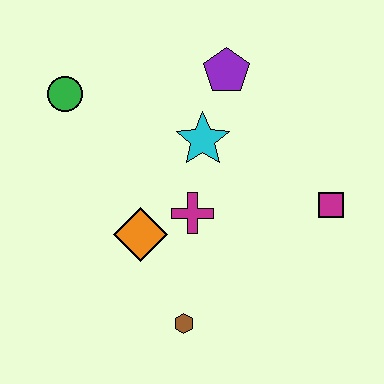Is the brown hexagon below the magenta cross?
Yes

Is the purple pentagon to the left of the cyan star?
No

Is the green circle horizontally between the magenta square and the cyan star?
No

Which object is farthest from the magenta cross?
The green circle is farthest from the magenta cross.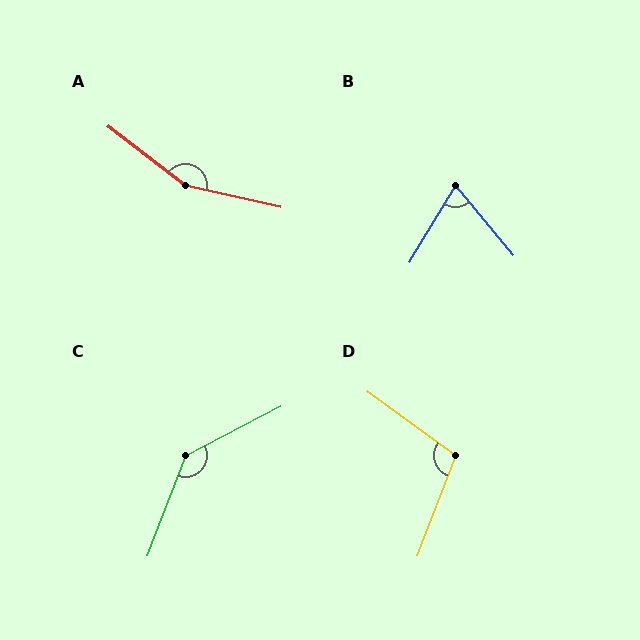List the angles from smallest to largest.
B (71°), D (105°), C (139°), A (155°).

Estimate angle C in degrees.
Approximately 139 degrees.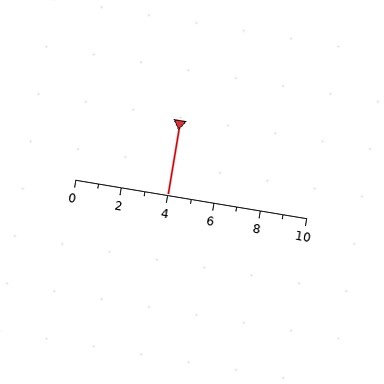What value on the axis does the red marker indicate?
The marker indicates approximately 4.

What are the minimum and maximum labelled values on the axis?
The axis runs from 0 to 10.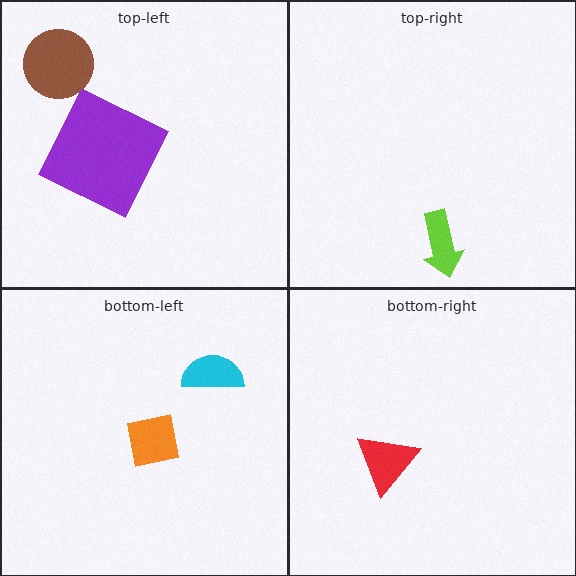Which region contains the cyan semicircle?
The bottom-left region.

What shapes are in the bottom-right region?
The red triangle.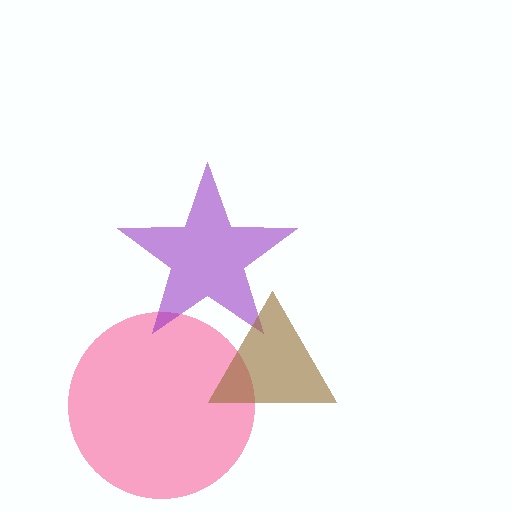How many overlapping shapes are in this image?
There are 3 overlapping shapes in the image.